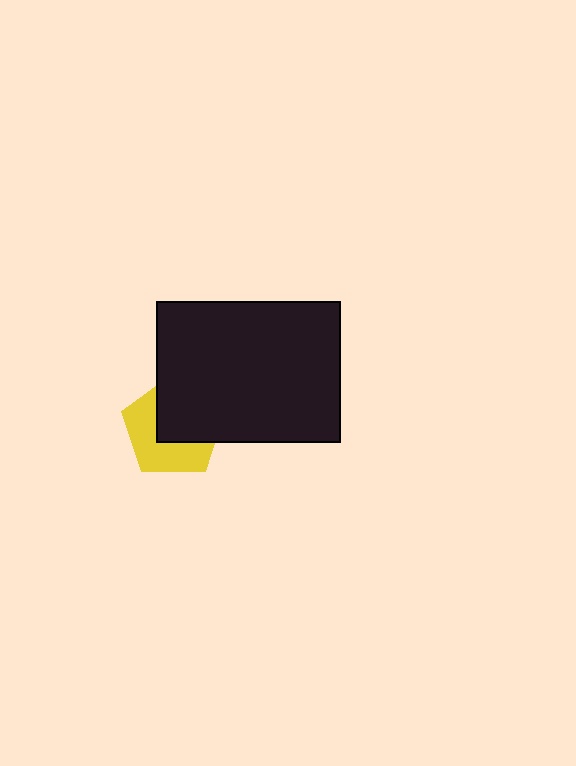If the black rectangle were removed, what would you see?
You would see the complete yellow pentagon.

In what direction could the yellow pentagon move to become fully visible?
The yellow pentagon could move toward the lower-left. That would shift it out from behind the black rectangle entirely.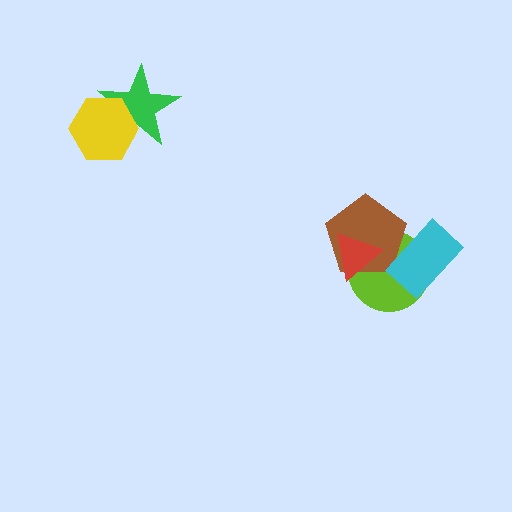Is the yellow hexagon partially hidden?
No, no other shape covers it.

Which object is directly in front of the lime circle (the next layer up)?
The brown pentagon is directly in front of the lime circle.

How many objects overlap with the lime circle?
3 objects overlap with the lime circle.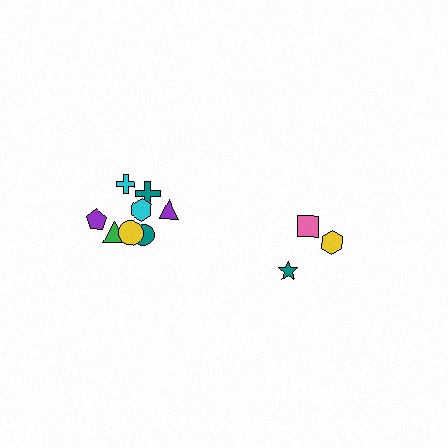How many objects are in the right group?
There are 3 objects.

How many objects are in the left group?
There are 8 objects.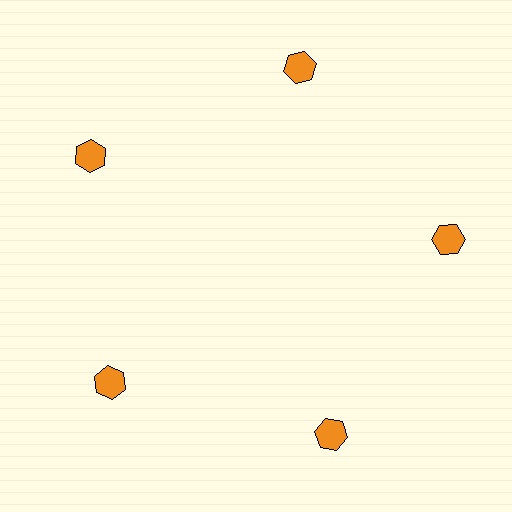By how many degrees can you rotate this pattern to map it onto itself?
The pattern maps onto itself every 72 degrees of rotation.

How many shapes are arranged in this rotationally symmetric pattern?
There are 5 shapes, arranged in 5 groups of 1.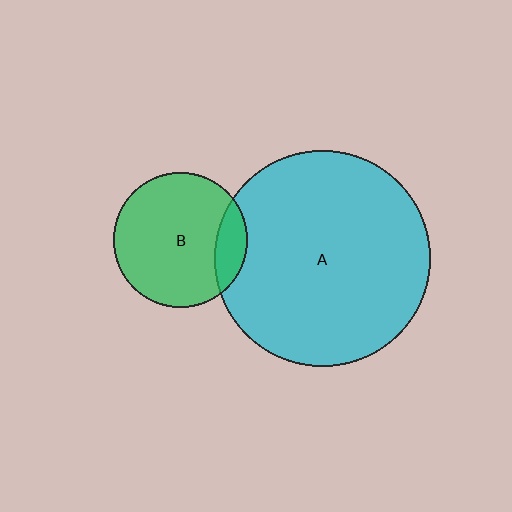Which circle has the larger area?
Circle A (cyan).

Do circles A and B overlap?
Yes.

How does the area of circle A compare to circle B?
Approximately 2.6 times.